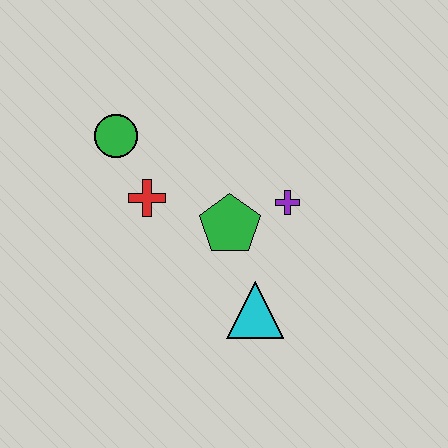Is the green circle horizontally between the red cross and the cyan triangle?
No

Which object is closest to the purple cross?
The green pentagon is closest to the purple cross.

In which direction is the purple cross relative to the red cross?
The purple cross is to the right of the red cross.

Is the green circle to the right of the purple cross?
No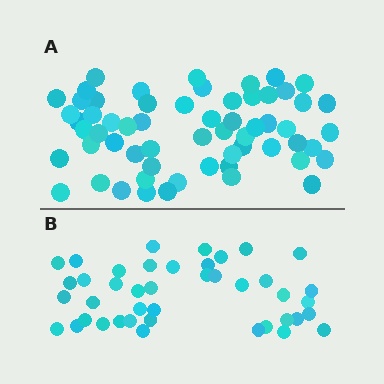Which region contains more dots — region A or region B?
Region A (the top region) has more dots.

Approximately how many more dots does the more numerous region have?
Region A has approximately 20 more dots than region B.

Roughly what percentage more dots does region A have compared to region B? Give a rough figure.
About 45% more.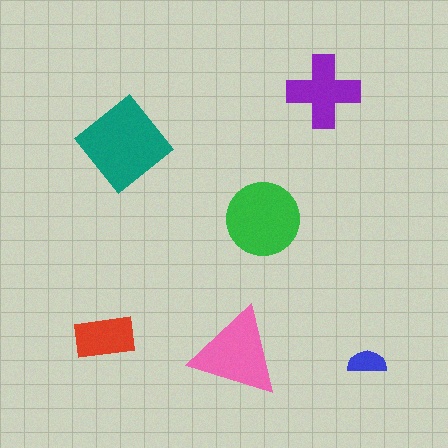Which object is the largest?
The teal diamond.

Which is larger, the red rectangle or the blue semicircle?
The red rectangle.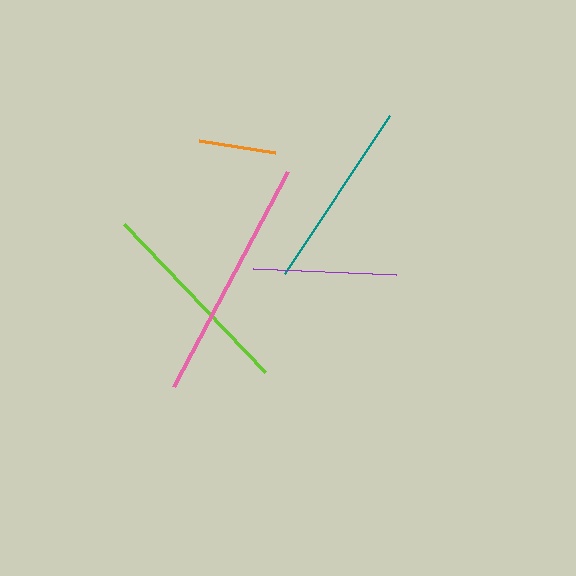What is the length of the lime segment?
The lime segment is approximately 205 pixels long.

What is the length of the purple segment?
The purple segment is approximately 143 pixels long.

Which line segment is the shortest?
The orange line is the shortest at approximately 77 pixels.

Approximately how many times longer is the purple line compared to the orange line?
The purple line is approximately 1.9 times the length of the orange line.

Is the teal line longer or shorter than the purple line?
The teal line is longer than the purple line.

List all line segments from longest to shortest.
From longest to shortest: pink, lime, teal, purple, orange.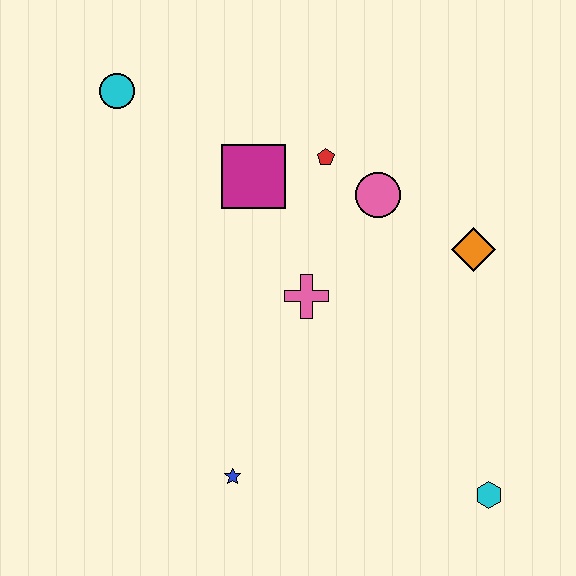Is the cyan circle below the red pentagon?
No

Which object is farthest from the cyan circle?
The cyan hexagon is farthest from the cyan circle.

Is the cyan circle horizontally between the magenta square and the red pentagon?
No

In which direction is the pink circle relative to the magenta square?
The pink circle is to the right of the magenta square.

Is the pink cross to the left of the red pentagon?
Yes